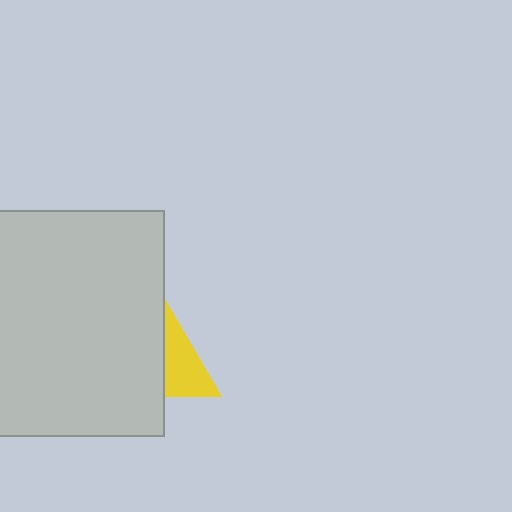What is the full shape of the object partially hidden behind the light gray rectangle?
The partially hidden object is a yellow triangle.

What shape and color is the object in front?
The object in front is a light gray rectangle.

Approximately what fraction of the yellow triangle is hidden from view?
Roughly 50% of the yellow triangle is hidden behind the light gray rectangle.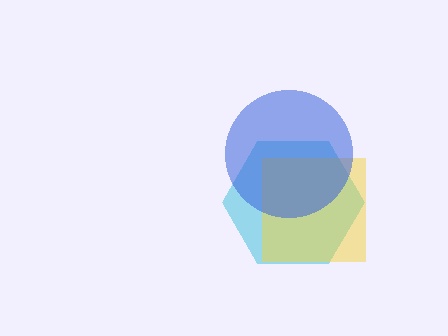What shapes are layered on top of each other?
The layered shapes are: a cyan hexagon, a yellow square, a blue circle.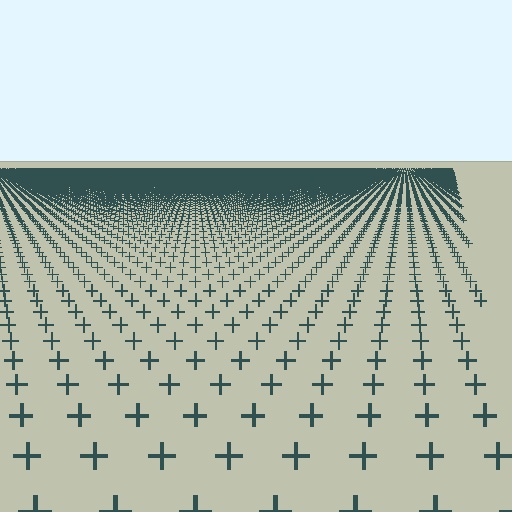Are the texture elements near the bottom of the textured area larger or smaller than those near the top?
Larger. Near the bottom, elements are closer to the viewer and appear at a bigger on-screen size.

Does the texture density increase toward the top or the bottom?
Density increases toward the top.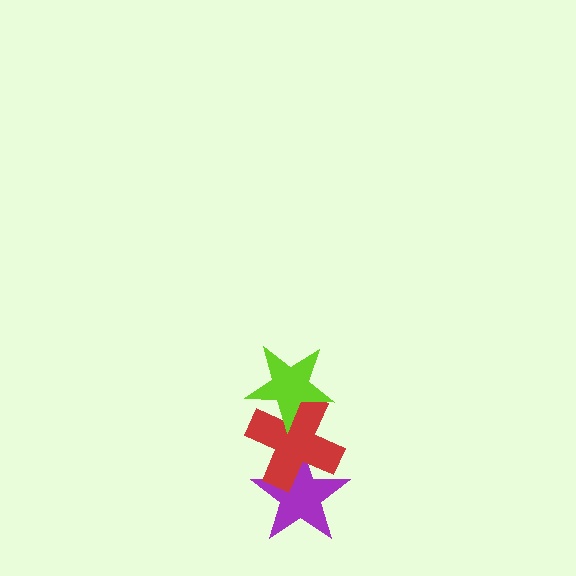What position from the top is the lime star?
The lime star is 1st from the top.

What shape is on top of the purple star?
The red cross is on top of the purple star.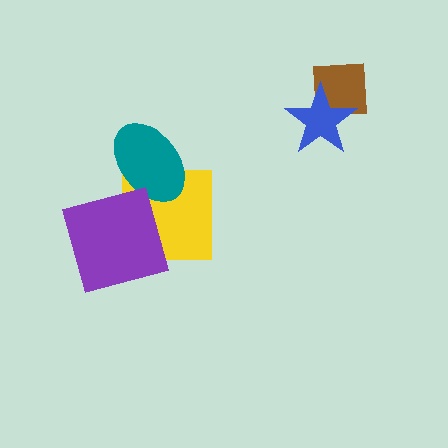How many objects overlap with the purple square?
1 object overlaps with the purple square.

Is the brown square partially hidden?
Yes, it is partially covered by another shape.